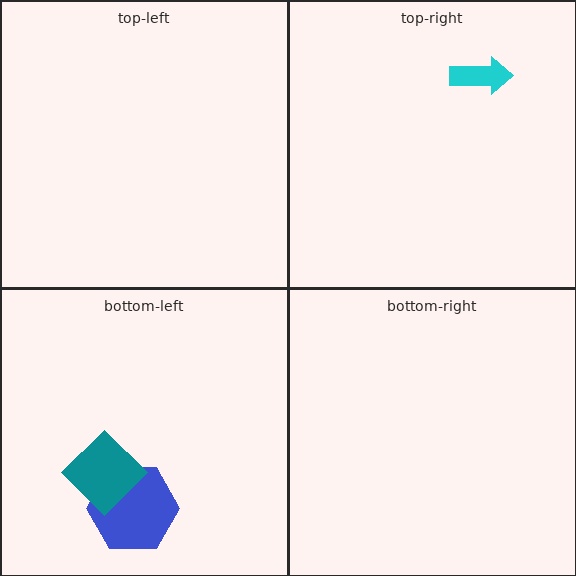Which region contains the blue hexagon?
The bottom-left region.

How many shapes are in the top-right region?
1.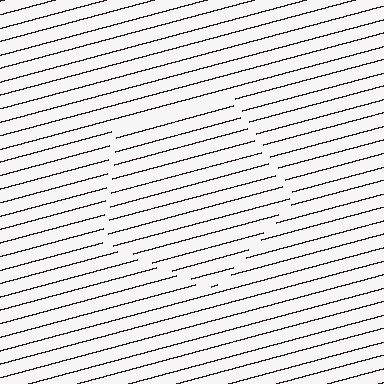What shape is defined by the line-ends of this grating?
An illusory pentagon. The interior of the shape contains the same grating, shifted by half a period — the contour is defined by the phase discontinuity where line-ends from the inner and outer gratings abut.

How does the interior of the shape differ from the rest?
The interior of the shape contains the same grating, shifted by half a period — the contour is defined by the phase discontinuity where line-ends from the inner and outer gratings abut.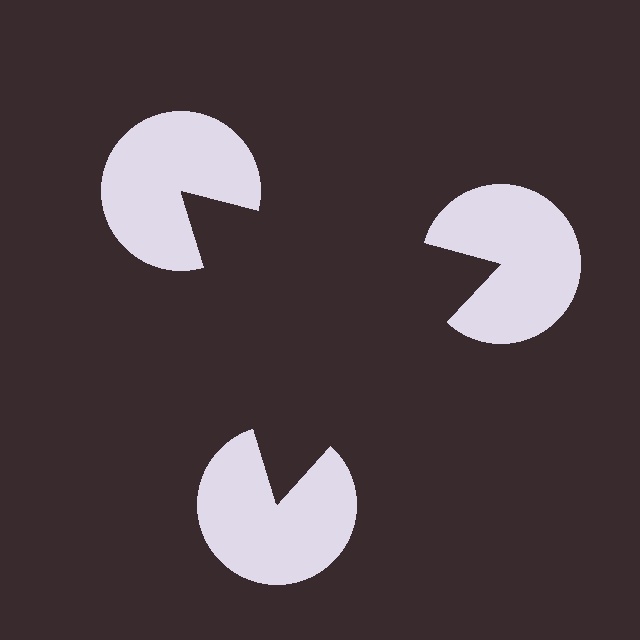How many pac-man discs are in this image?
There are 3 — one at each vertex of the illusory triangle.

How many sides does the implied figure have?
3 sides.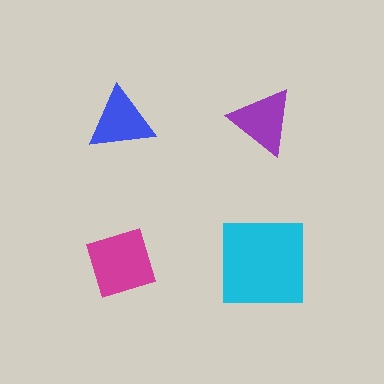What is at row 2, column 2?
A cyan square.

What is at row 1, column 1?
A blue triangle.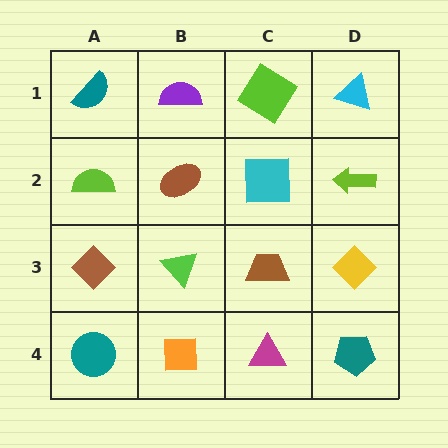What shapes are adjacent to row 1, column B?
A brown ellipse (row 2, column B), a teal semicircle (row 1, column A), a lime diamond (row 1, column C).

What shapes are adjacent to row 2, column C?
A lime diamond (row 1, column C), a brown trapezoid (row 3, column C), a brown ellipse (row 2, column B), a lime arrow (row 2, column D).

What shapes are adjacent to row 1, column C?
A cyan square (row 2, column C), a purple semicircle (row 1, column B), a cyan triangle (row 1, column D).